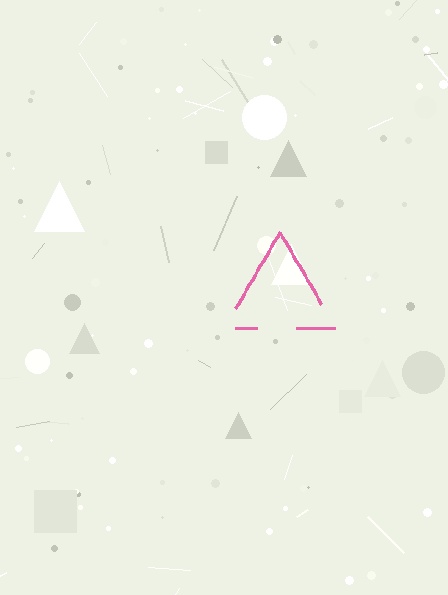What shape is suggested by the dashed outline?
The dashed outline suggests a triangle.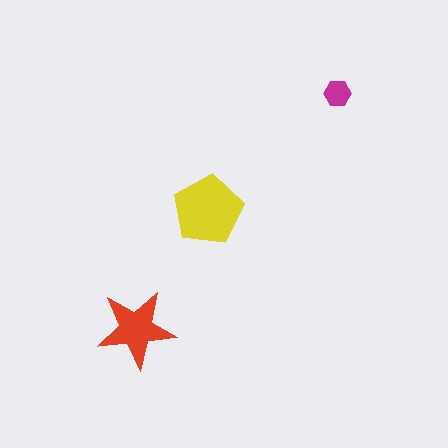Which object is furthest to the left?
The red star is leftmost.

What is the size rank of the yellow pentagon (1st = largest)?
1st.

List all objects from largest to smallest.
The yellow pentagon, the red star, the magenta hexagon.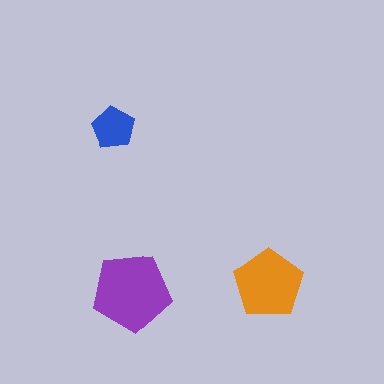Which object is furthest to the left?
The blue pentagon is leftmost.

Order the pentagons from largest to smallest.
the purple one, the orange one, the blue one.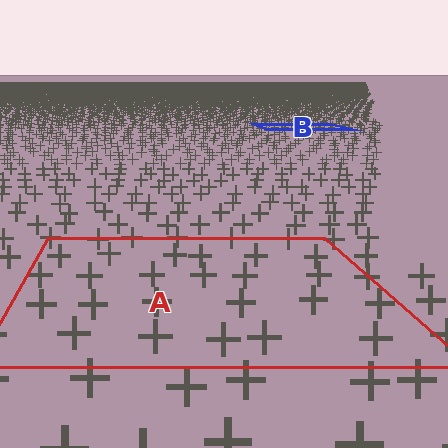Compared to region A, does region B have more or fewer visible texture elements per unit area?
Region B has more texture elements per unit area — they are packed more densely because it is farther away.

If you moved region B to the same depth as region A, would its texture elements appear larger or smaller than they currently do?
They would appear larger. At a closer depth, the same texture elements are projected at a bigger on-screen size.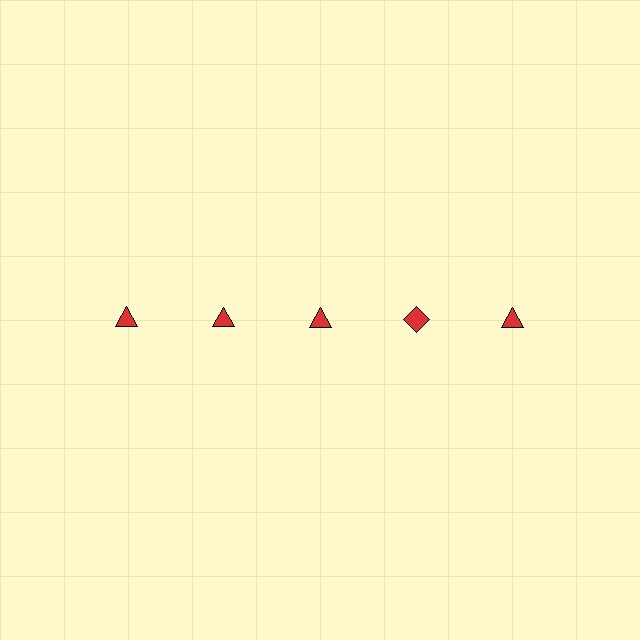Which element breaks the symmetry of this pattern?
The red diamond in the top row, second from right column breaks the symmetry. All other shapes are red triangles.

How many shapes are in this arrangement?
There are 5 shapes arranged in a grid pattern.